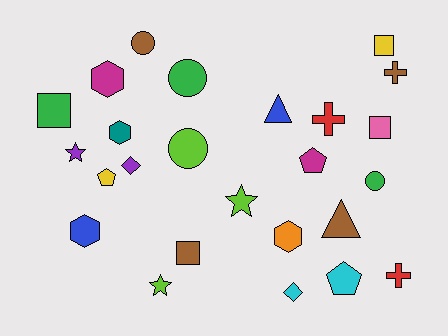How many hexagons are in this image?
There are 4 hexagons.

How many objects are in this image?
There are 25 objects.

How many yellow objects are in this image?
There are 2 yellow objects.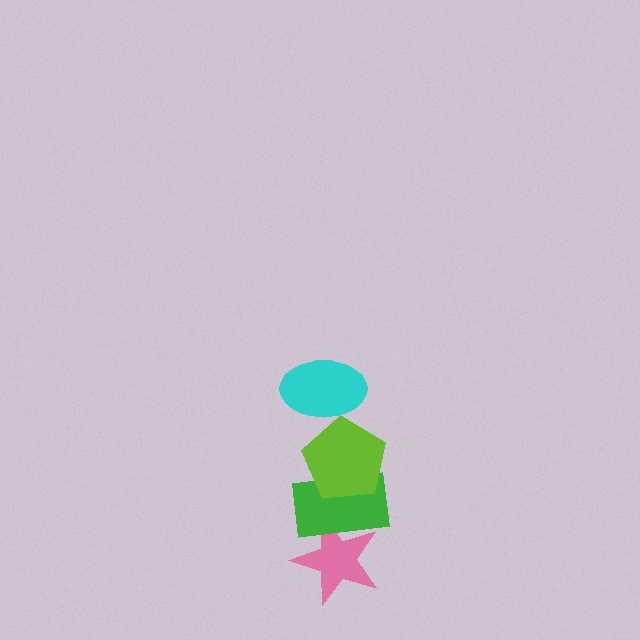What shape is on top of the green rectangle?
The lime pentagon is on top of the green rectangle.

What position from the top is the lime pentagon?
The lime pentagon is 2nd from the top.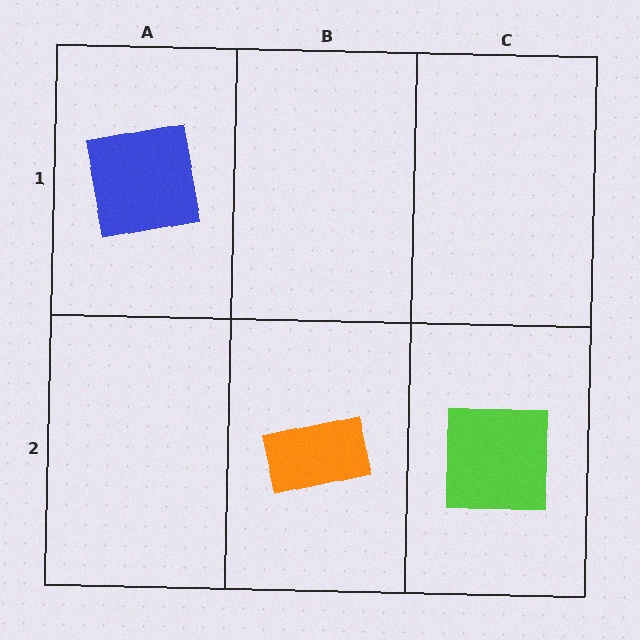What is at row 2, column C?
A lime square.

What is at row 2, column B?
An orange rectangle.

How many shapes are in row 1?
1 shape.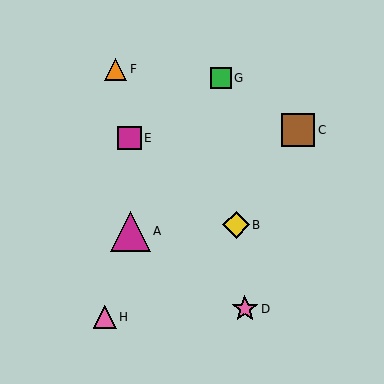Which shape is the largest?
The magenta triangle (labeled A) is the largest.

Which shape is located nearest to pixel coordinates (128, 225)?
The magenta triangle (labeled A) at (130, 231) is nearest to that location.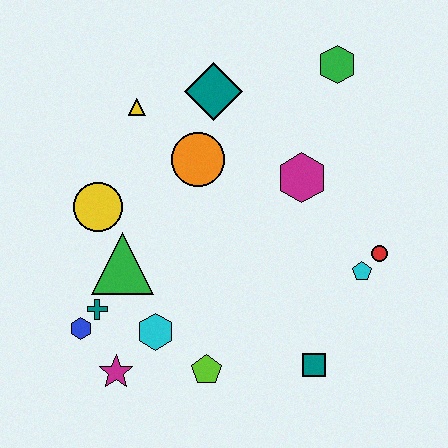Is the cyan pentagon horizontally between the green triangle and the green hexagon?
No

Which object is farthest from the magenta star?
The green hexagon is farthest from the magenta star.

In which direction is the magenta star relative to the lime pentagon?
The magenta star is to the left of the lime pentagon.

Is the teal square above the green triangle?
No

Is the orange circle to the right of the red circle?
No